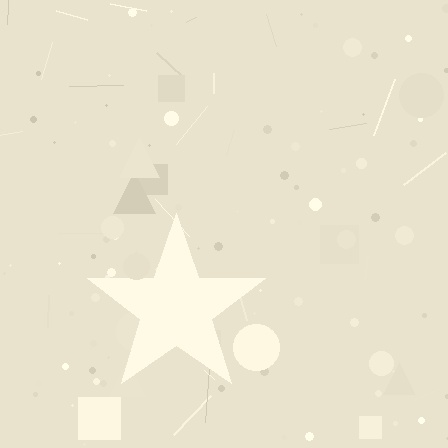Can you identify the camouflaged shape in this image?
The camouflaged shape is a star.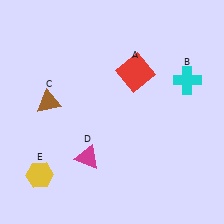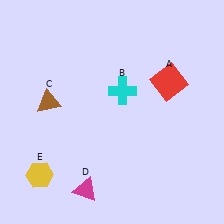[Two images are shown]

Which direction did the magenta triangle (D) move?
The magenta triangle (D) moved down.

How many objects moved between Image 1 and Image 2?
3 objects moved between the two images.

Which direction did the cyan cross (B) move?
The cyan cross (B) moved left.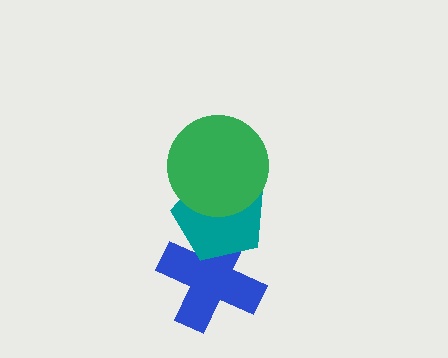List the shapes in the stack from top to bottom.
From top to bottom: the green circle, the teal pentagon, the blue cross.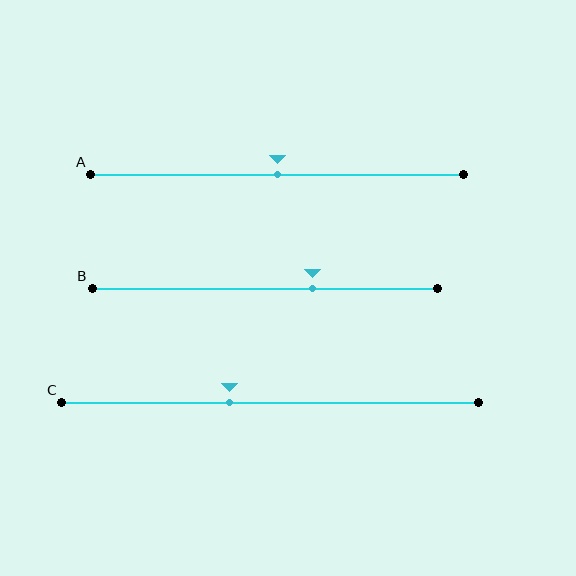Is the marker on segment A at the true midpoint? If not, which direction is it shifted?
Yes, the marker on segment A is at the true midpoint.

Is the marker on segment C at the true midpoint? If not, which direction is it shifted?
No, the marker on segment C is shifted to the left by about 10% of the segment length.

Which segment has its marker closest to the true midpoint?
Segment A has its marker closest to the true midpoint.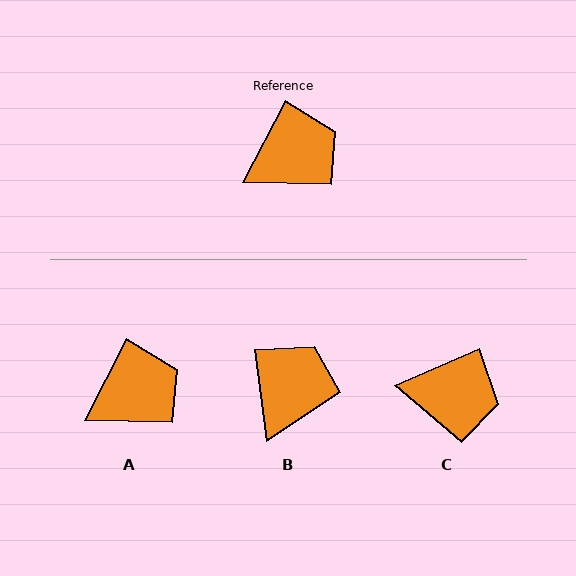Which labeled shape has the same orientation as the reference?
A.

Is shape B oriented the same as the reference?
No, it is off by about 34 degrees.